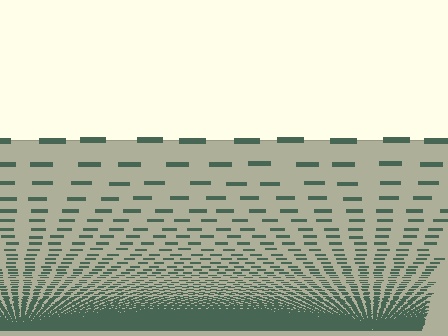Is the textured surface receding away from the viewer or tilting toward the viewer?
The surface appears to tilt toward the viewer. Texture elements get larger and sparser toward the top.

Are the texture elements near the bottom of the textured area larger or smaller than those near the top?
Smaller. The gradient is inverted — elements near the bottom are smaller and denser.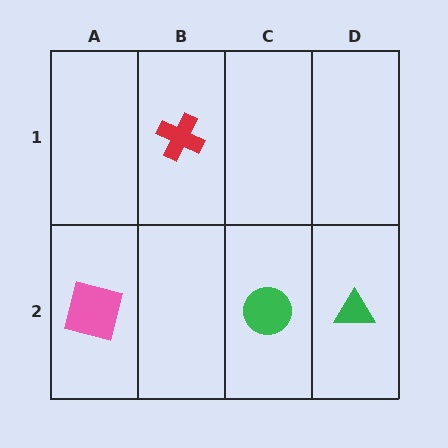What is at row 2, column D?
A green triangle.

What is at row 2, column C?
A green circle.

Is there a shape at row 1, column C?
No, that cell is empty.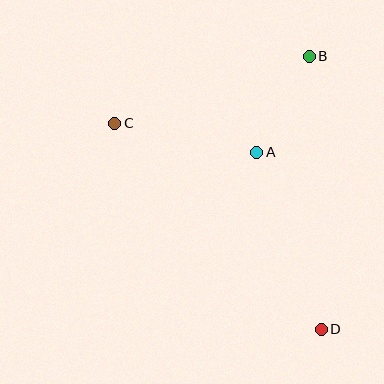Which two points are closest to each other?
Points A and B are closest to each other.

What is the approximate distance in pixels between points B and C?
The distance between B and C is approximately 206 pixels.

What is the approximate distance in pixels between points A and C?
The distance between A and C is approximately 145 pixels.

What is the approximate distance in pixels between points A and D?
The distance between A and D is approximately 189 pixels.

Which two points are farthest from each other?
Points C and D are farthest from each other.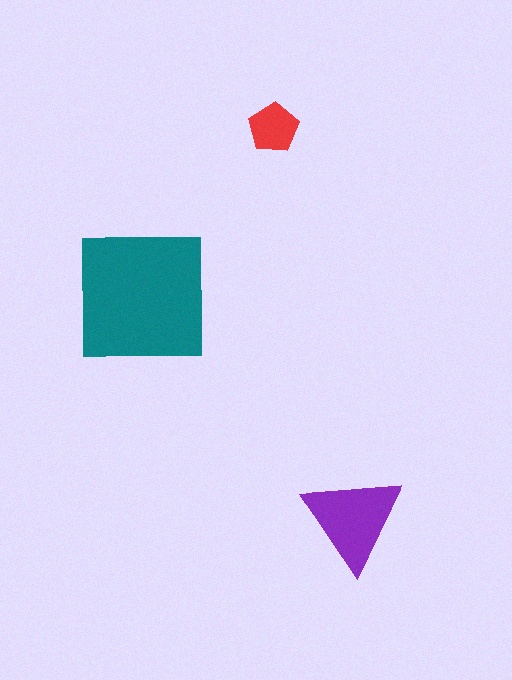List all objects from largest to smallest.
The teal square, the purple triangle, the red pentagon.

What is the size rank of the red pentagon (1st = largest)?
3rd.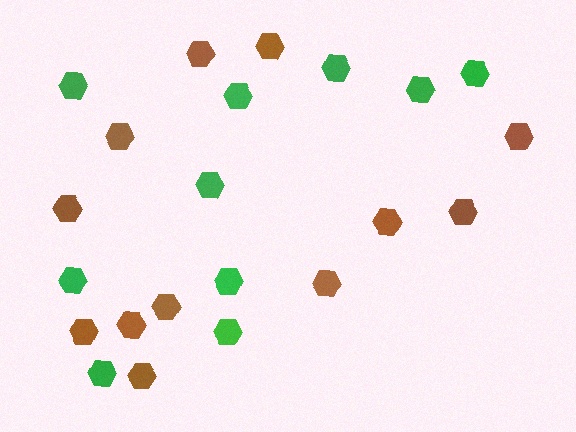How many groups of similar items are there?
There are 2 groups: one group of green hexagons (10) and one group of brown hexagons (12).